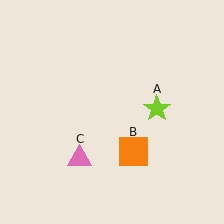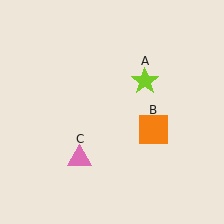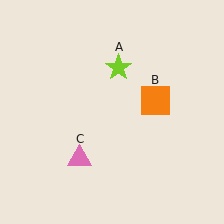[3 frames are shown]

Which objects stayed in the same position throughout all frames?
Pink triangle (object C) remained stationary.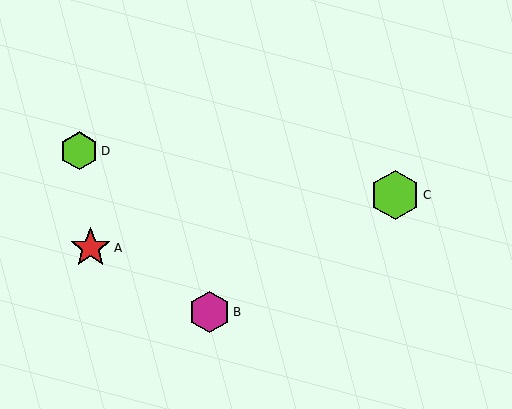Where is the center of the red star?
The center of the red star is at (91, 248).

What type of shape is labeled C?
Shape C is a lime hexagon.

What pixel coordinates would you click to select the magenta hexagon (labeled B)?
Click at (209, 312) to select the magenta hexagon B.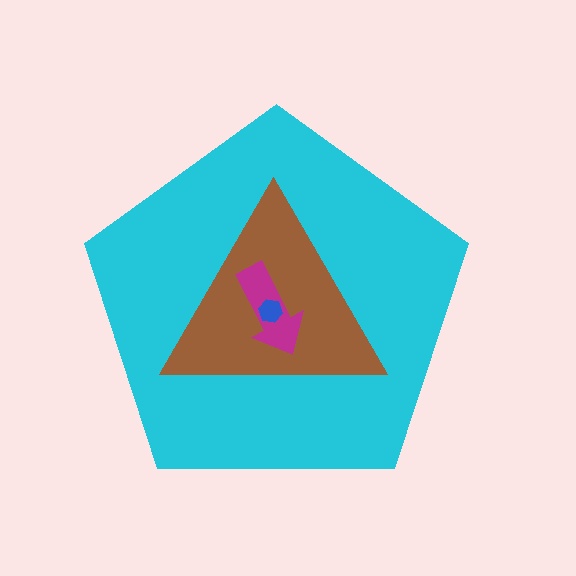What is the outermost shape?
The cyan pentagon.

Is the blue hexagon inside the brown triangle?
Yes.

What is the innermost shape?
The blue hexagon.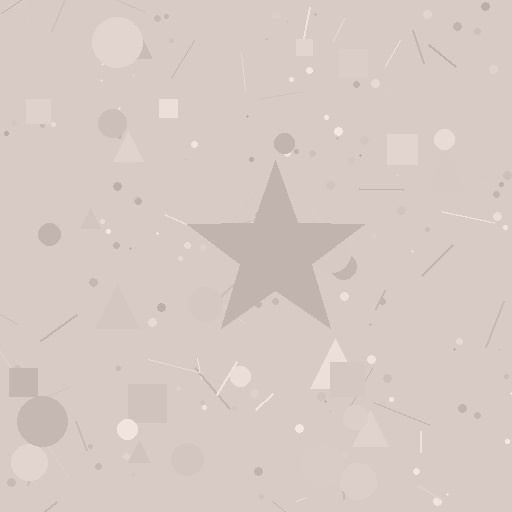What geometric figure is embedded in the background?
A star is embedded in the background.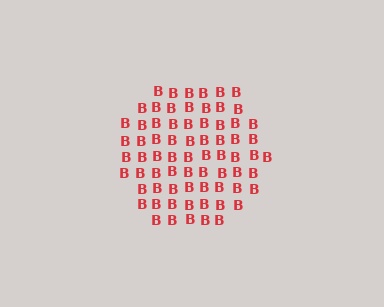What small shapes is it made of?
It is made of small letter B's.